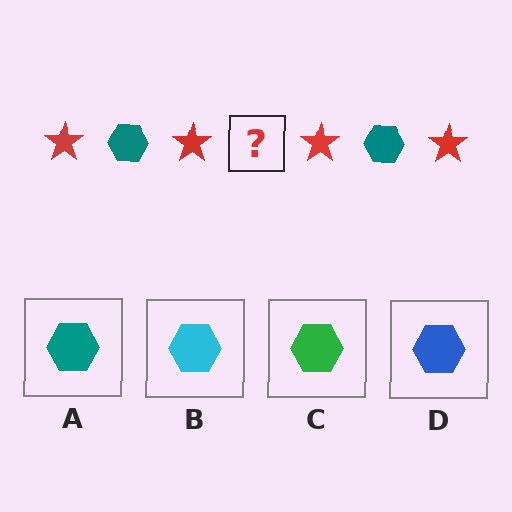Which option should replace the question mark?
Option A.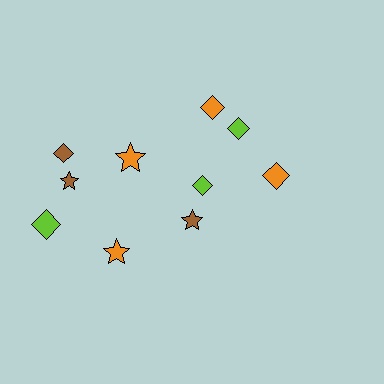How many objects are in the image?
There are 10 objects.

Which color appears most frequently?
Orange, with 4 objects.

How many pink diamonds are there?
There are no pink diamonds.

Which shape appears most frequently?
Diamond, with 6 objects.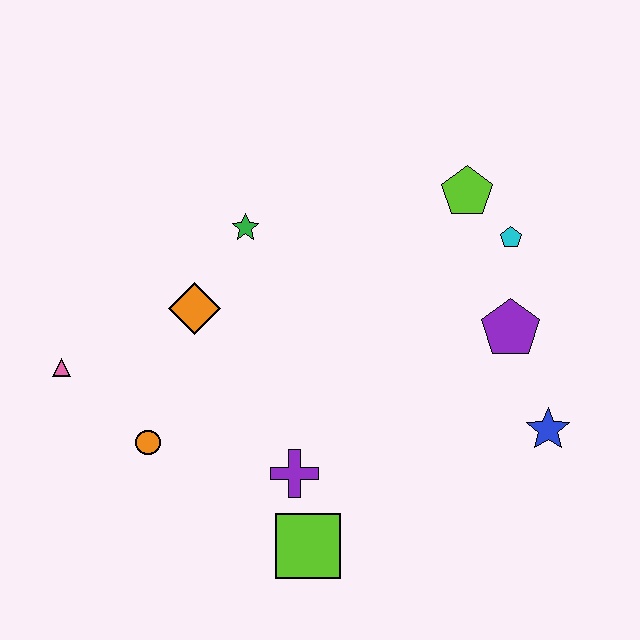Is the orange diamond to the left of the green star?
Yes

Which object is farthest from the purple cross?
The lime pentagon is farthest from the purple cross.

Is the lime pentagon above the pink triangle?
Yes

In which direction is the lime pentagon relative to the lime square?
The lime pentagon is above the lime square.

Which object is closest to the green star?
The orange diamond is closest to the green star.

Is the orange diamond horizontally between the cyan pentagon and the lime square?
No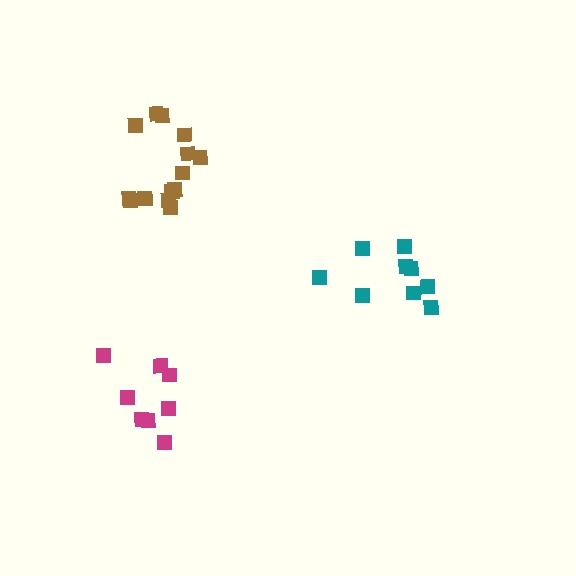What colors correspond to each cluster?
The clusters are colored: teal, brown, magenta.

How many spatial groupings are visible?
There are 3 spatial groupings.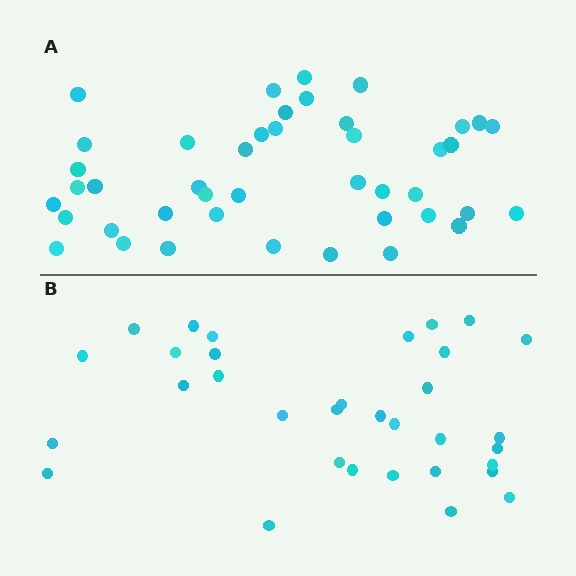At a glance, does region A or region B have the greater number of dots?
Region A (the top region) has more dots.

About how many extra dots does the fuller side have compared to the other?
Region A has roughly 10 or so more dots than region B.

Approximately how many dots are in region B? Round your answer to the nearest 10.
About 30 dots. (The exact count is 33, which rounds to 30.)